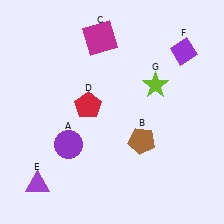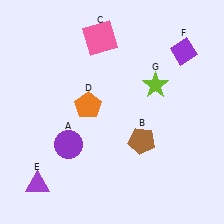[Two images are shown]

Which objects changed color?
C changed from magenta to pink. D changed from red to orange.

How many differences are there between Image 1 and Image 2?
There are 2 differences between the two images.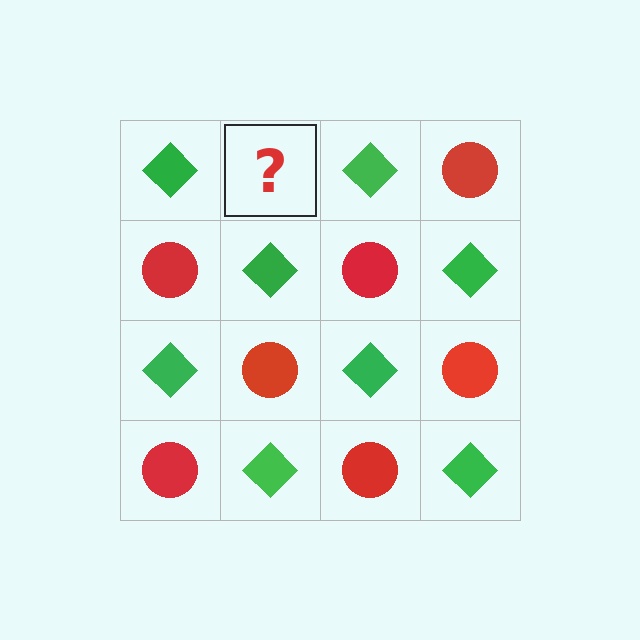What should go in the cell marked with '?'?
The missing cell should contain a red circle.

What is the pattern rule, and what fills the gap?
The rule is that it alternates green diamond and red circle in a checkerboard pattern. The gap should be filled with a red circle.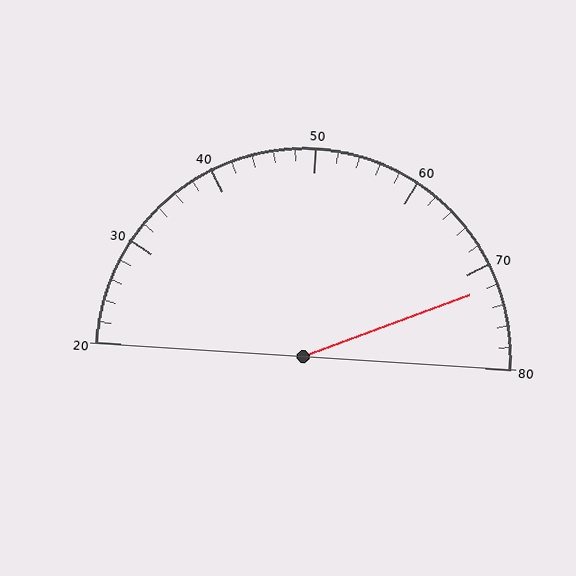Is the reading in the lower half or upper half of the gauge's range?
The reading is in the upper half of the range (20 to 80).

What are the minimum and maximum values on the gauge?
The gauge ranges from 20 to 80.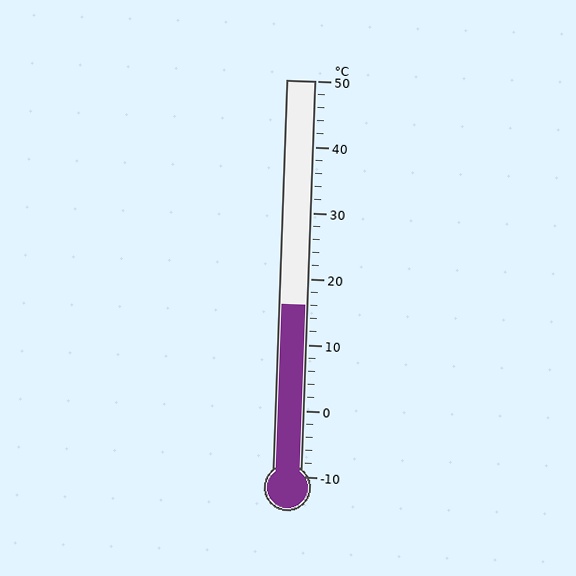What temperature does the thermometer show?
The thermometer shows approximately 16°C.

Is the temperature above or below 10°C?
The temperature is above 10°C.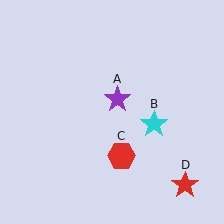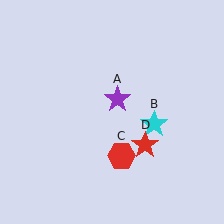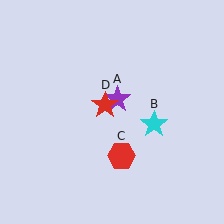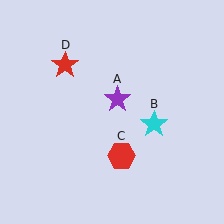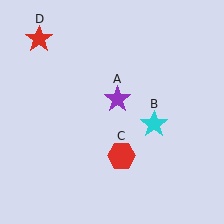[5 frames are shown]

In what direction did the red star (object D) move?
The red star (object D) moved up and to the left.